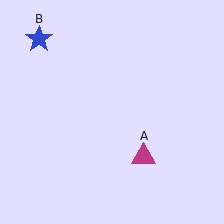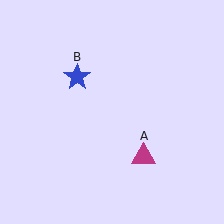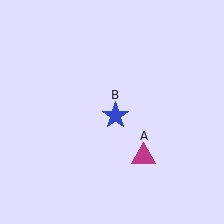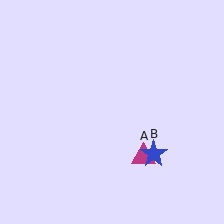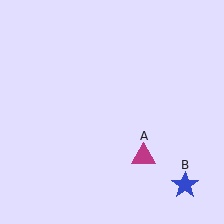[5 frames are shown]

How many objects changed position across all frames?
1 object changed position: blue star (object B).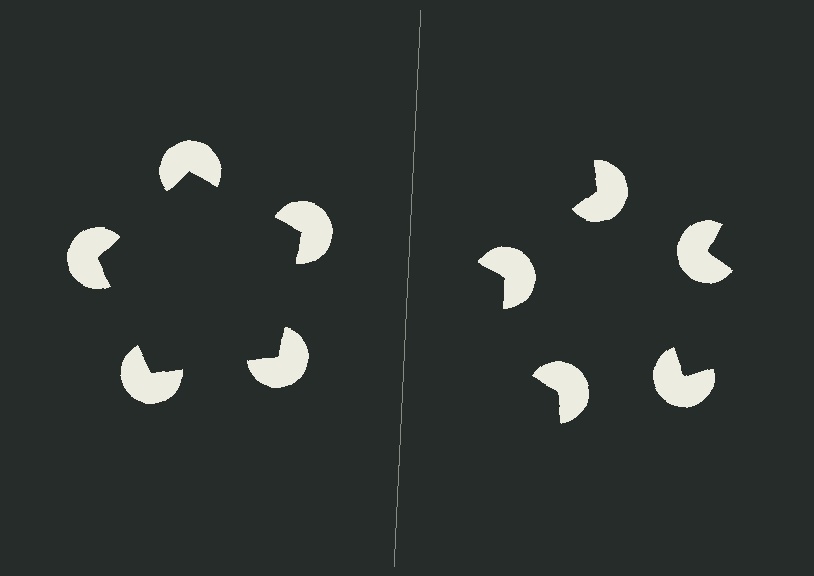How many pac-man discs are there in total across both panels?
10 — 5 on each side.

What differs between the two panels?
The pac-man discs are positioned identically on both sides; only the wedge orientations differ. On the left they align to a pentagon; on the right they are misaligned.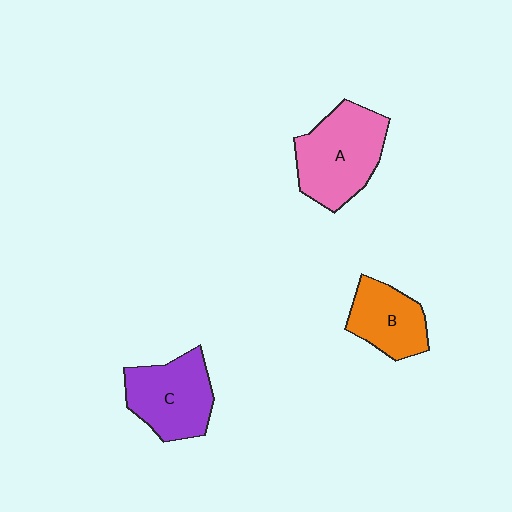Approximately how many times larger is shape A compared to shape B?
Approximately 1.5 times.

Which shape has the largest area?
Shape A (pink).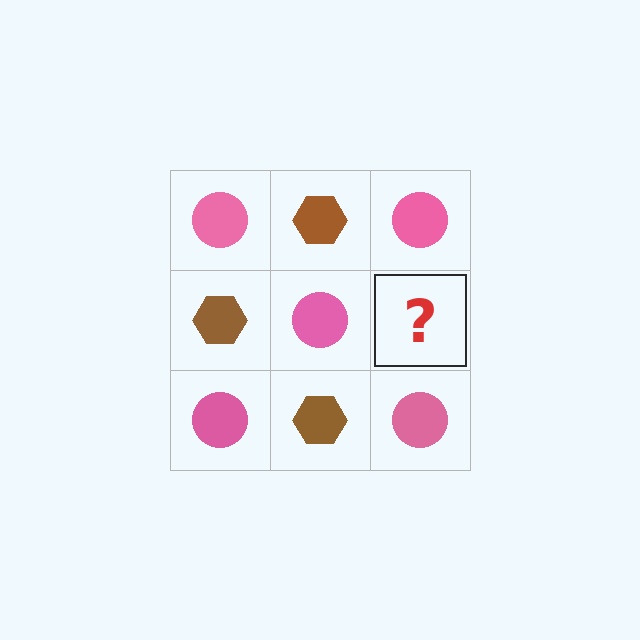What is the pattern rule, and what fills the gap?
The rule is that it alternates pink circle and brown hexagon in a checkerboard pattern. The gap should be filled with a brown hexagon.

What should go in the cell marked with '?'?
The missing cell should contain a brown hexagon.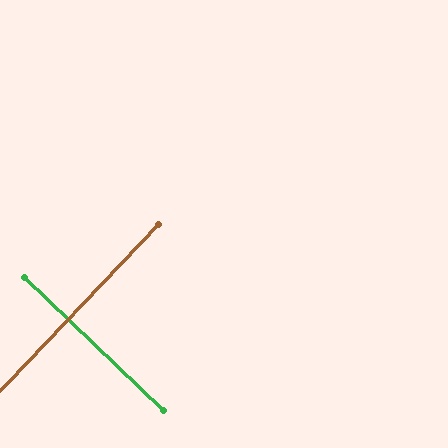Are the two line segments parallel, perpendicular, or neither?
Perpendicular — they meet at approximately 90°.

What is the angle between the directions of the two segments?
Approximately 90 degrees.